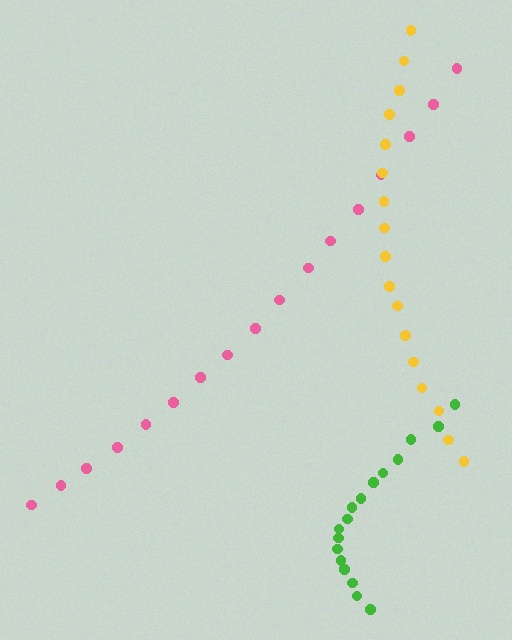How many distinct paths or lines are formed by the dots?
There are 3 distinct paths.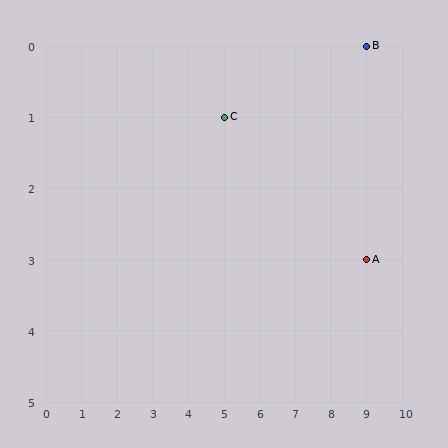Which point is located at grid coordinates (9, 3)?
Point A is at (9, 3).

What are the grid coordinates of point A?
Point A is at grid coordinates (9, 3).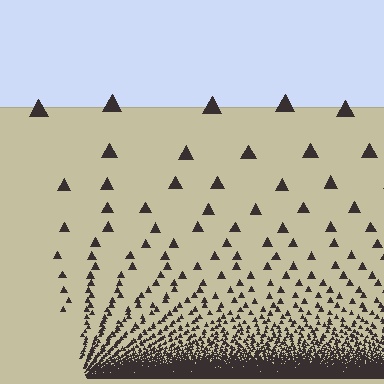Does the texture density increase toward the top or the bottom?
Density increases toward the bottom.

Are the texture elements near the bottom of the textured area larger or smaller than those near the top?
Smaller. The gradient is inverted — elements near the bottom are smaller and denser.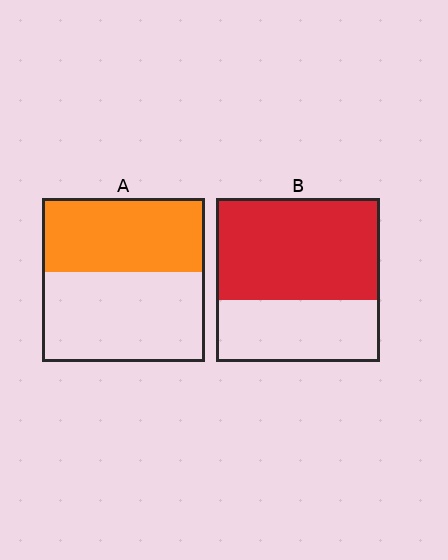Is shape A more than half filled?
No.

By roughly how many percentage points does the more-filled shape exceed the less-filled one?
By roughly 15 percentage points (B over A).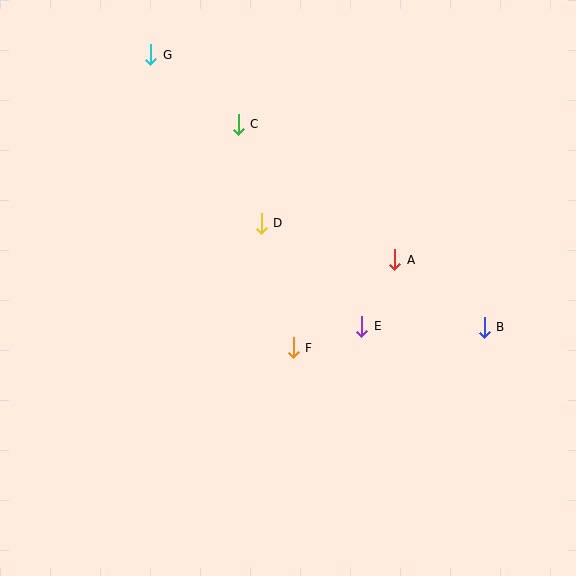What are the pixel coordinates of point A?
Point A is at (395, 260).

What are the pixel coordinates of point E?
Point E is at (362, 326).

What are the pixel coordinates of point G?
Point G is at (151, 55).